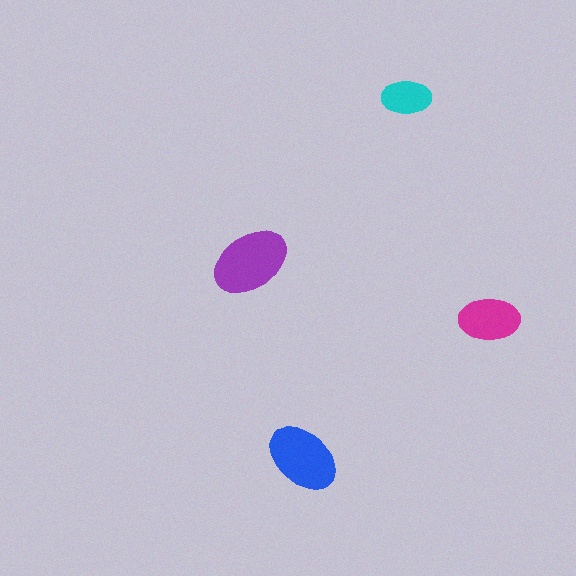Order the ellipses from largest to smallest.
the purple one, the blue one, the magenta one, the cyan one.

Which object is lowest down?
The blue ellipse is bottommost.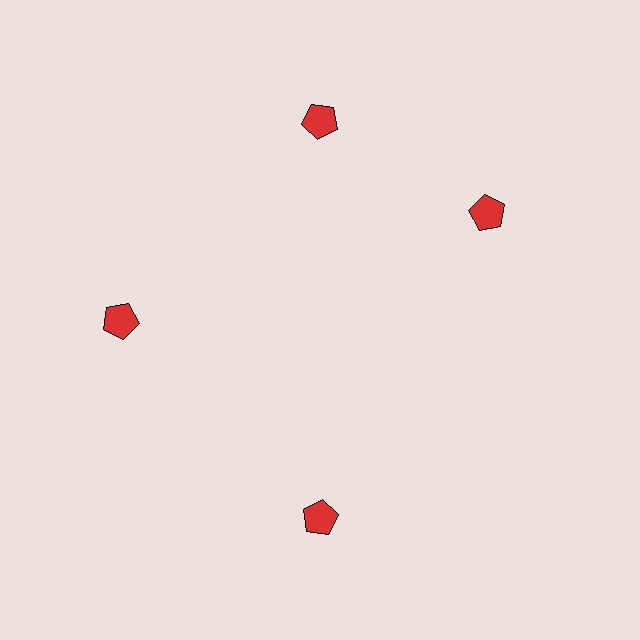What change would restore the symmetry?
The symmetry would be restored by rotating it back into even spacing with its neighbors so that all 4 pentagons sit at equal angles and equal distance from the center.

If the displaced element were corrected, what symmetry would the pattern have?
It would have 4-fold rotational symmetry — the pattern would map onto itself every 90 degrees.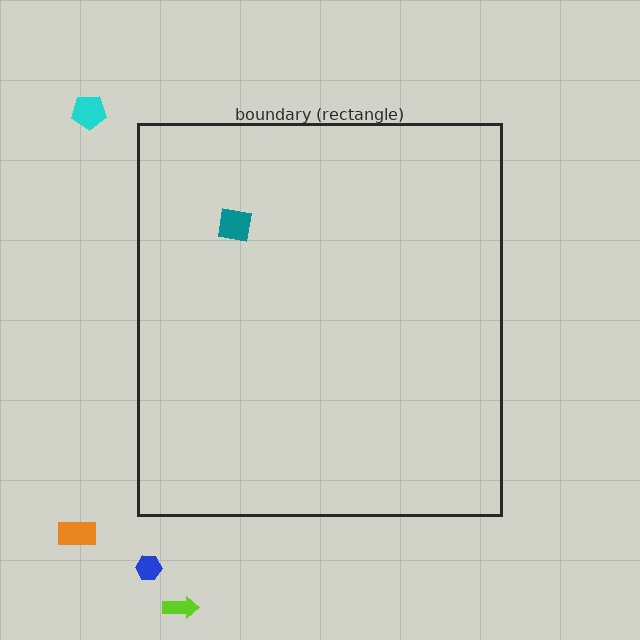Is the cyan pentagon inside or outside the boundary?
Outside.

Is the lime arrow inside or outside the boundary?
Outside.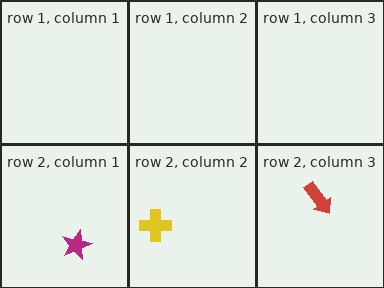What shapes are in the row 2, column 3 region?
The red arrow.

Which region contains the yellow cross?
The row 2, column 2 region.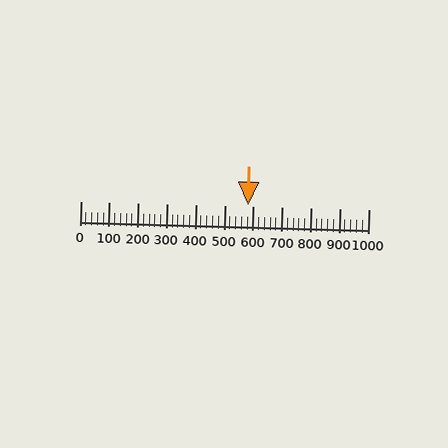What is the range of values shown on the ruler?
The ruler shows values from 0 to 1000.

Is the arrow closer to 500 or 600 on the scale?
The arrow is closer to 600.